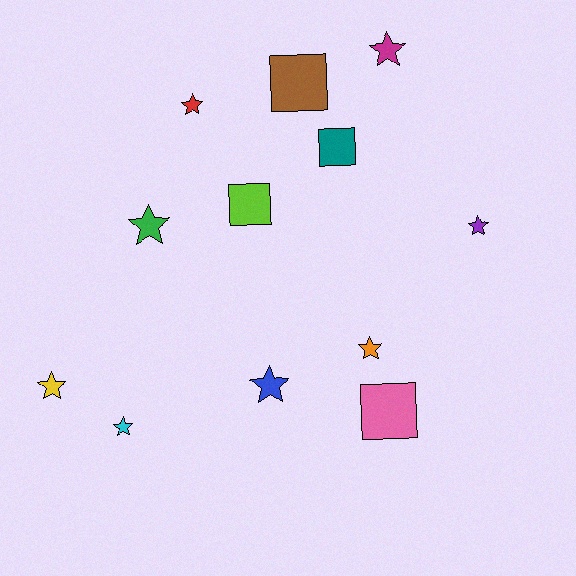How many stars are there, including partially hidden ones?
There are 8 stars.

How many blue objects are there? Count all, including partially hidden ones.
There is 1 blue object.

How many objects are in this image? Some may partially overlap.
There are 12 objects.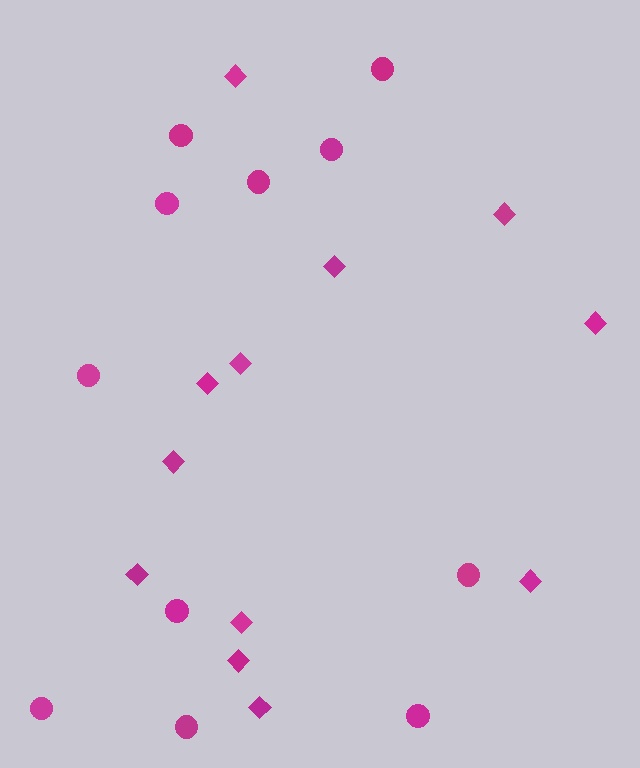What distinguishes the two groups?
There are 2 groups: one group of circles (11) and one group of diamonds (12).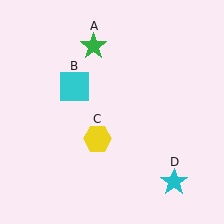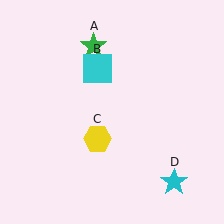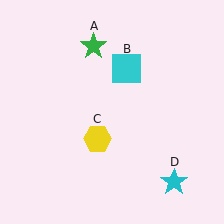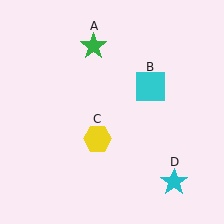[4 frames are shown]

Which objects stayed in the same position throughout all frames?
Green star (object A) and yellow hexagon (object C) and cyan star (object D) remained stationary.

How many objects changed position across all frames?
1 object changed position: cyan square (object B).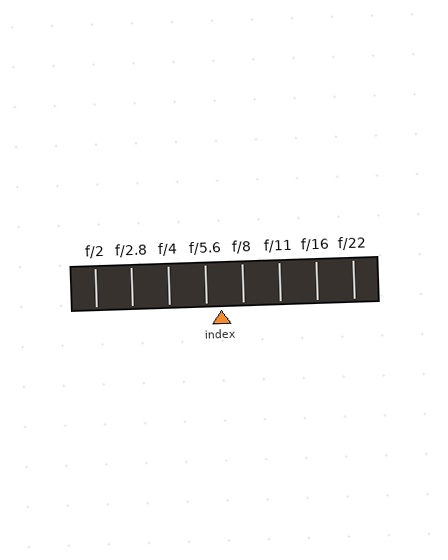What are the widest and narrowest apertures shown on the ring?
The widest aperture shown is f/2 and the narrowest is f/22.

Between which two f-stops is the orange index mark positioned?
The index mark is between f/5.6 and f/8.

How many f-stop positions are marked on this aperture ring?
There are 8 f-stop positions marked.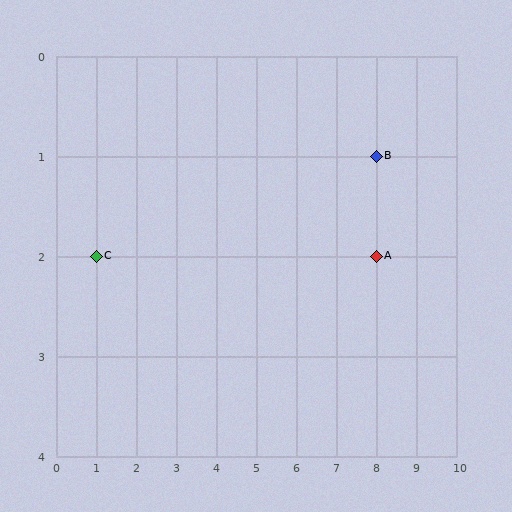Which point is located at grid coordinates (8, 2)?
Point A is at (8, 2).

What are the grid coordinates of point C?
Point C is at grid coordinates (1, 2).